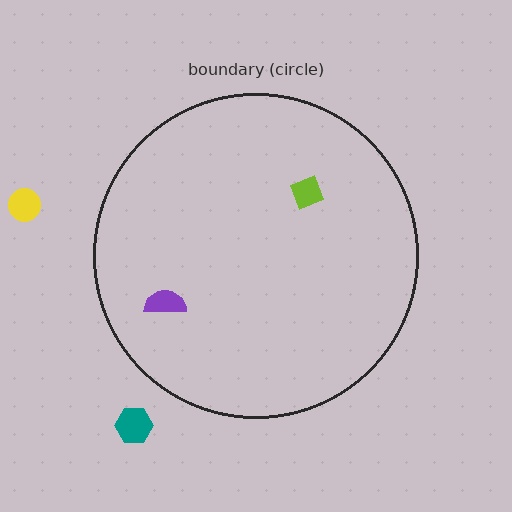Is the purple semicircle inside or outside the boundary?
Inside.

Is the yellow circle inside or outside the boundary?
Outside.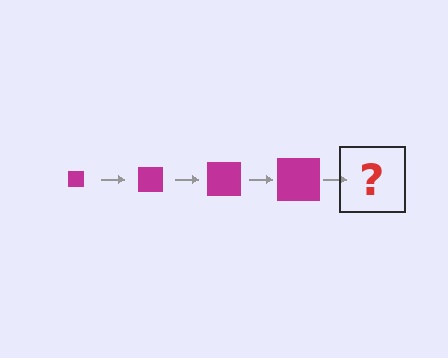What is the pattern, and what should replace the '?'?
The pattern is that the square gets progressively larger each step. The '?' should be a magenta square, larger than the previous one.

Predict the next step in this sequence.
The next step is a magenta square, larger than the previous one.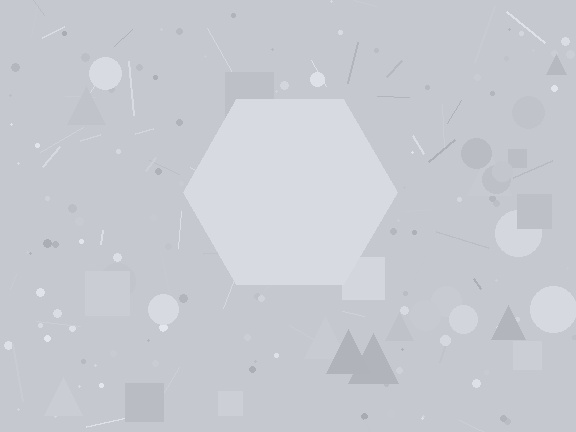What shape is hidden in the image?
A hexagon is hidden in the image.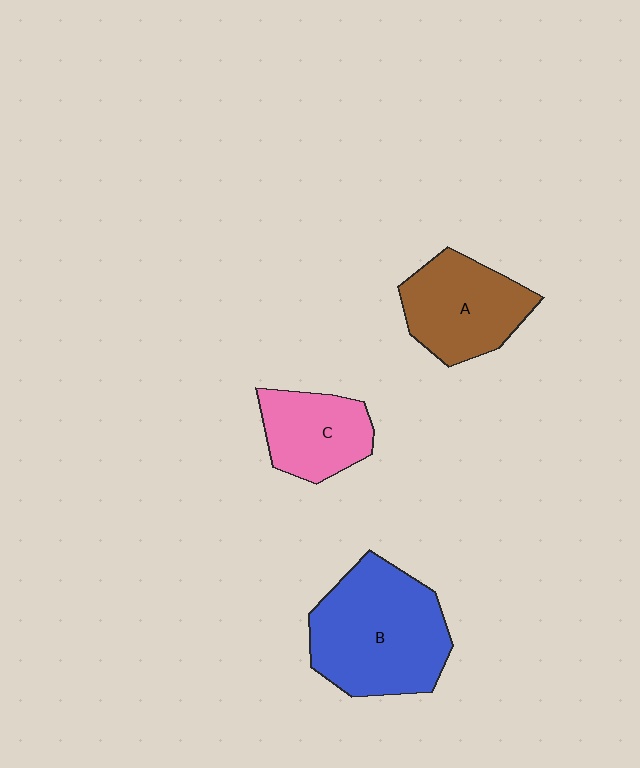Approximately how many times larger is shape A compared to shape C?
Approximately 1.3 times.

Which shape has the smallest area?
Shape C (pink).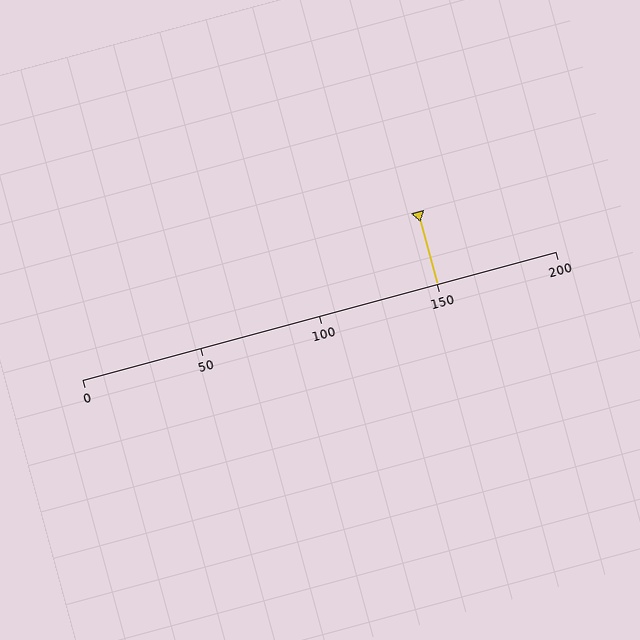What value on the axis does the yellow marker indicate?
The marker indicates approximately 150.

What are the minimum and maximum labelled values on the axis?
The axis runs from 0 to 200.